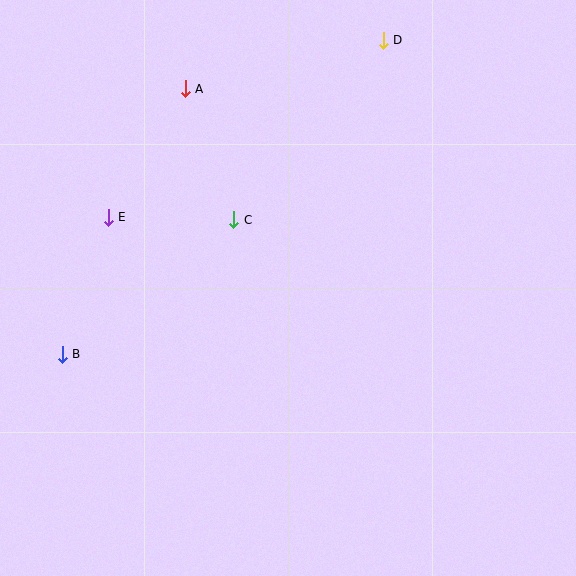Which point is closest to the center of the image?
Point C at (234, 220) is closest to the center.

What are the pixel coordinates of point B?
Point B is at (62, 354).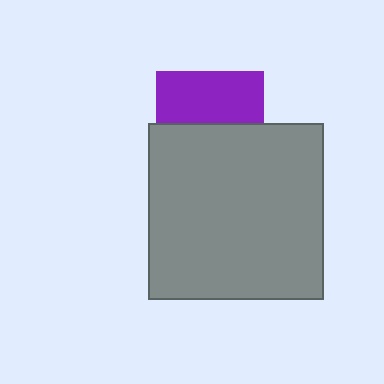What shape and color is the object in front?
The object in front is a gray square.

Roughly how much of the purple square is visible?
About half of it is visible (roughly 48%).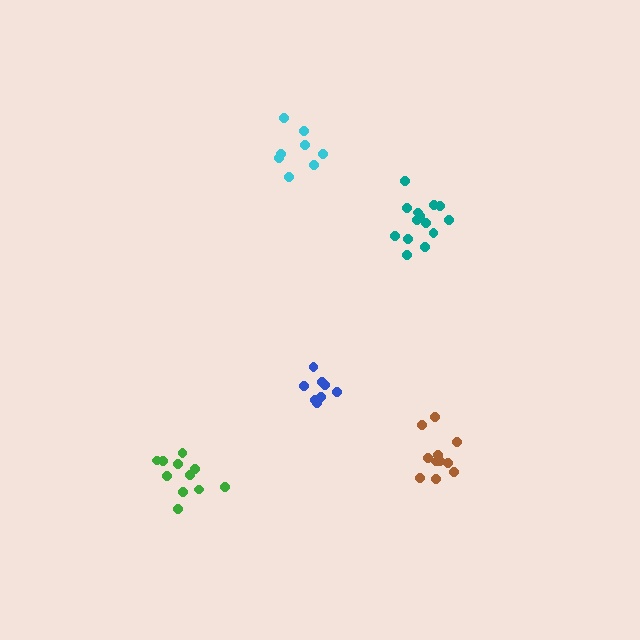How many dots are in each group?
Group 1: 14 dots, Group 2: 8 dots, Group 3: 8 dots, Group 4: 11 dots, Group 5: 11 dots (52 total).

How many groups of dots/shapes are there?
There are 5 groups.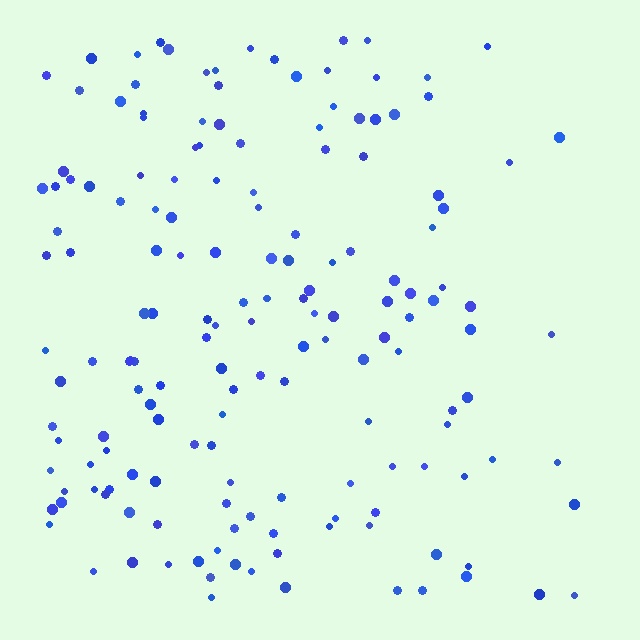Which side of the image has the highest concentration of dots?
The left.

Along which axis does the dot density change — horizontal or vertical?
Horizontal.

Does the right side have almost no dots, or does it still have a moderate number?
Still a moderate number, just noticeably fewer than the left.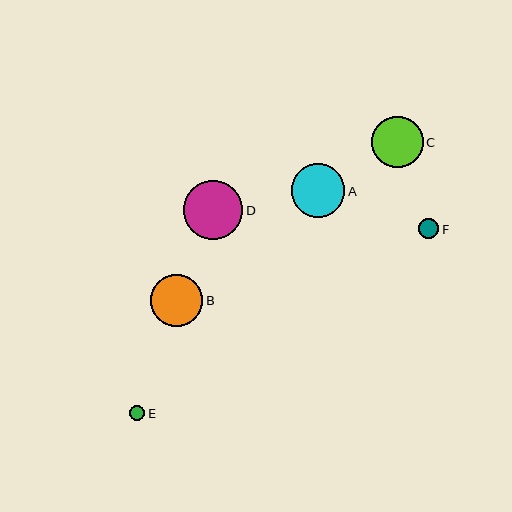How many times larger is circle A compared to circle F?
Circle A is approximately 2.7 times the size of circle F.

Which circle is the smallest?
Circle E is the smallest with a size of approximately 15 pixels.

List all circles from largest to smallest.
From largest to smallest: D, A, B, C, F, E.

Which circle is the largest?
Circle D is the largest with a size of approximately 59 pixels.